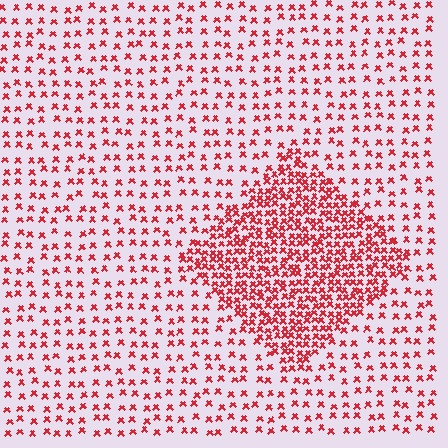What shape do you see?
I see a diamond.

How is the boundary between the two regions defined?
The boundary is defined by a change in element density (approximately 2.6x ratio). All elements are the same color, size, and shape.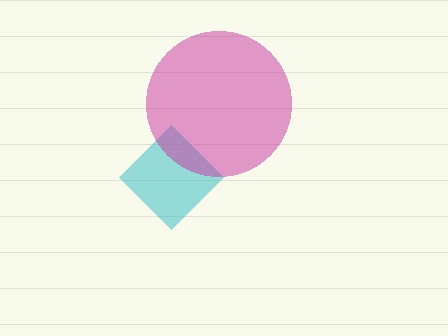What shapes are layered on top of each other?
The layered shapes are: a cyan diamond, a magenta circle.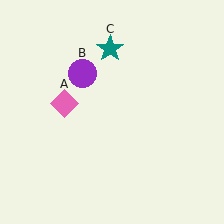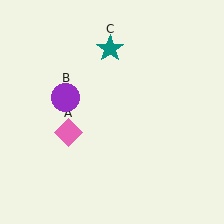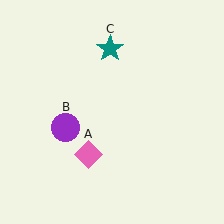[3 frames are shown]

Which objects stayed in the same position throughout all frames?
Teal star (object C) remained stationary.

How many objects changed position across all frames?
2 objects changed position: pink diamond (object A), purple circle (object B).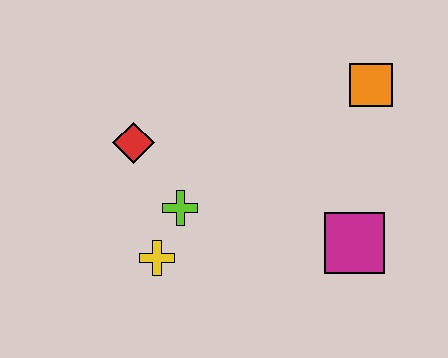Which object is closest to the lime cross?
The yellow cross is closest to the lime cross.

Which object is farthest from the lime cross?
The orange square is farthest from the lime cross.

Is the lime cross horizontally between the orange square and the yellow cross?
Yes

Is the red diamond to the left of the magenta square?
Yes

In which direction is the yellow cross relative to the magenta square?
The yellow cross is to the left of the magenta square.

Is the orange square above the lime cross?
Yes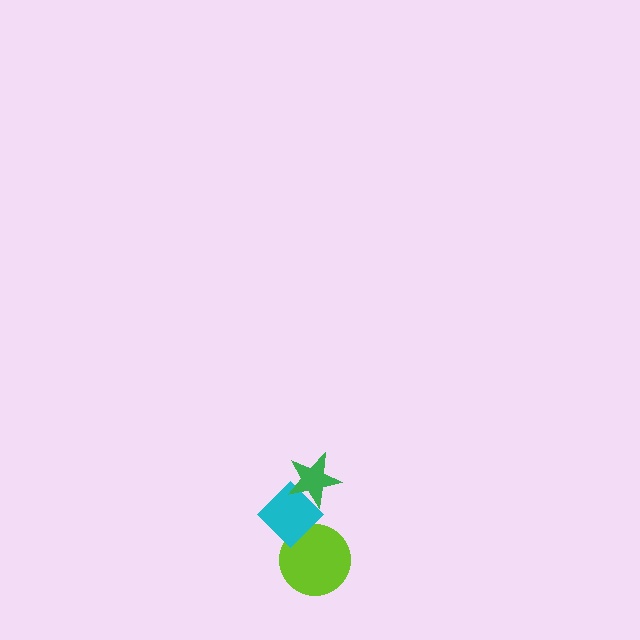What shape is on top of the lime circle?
The cyan diamond is on top of the lime circle.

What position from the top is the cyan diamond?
The cyan diamond is 2nd from the top.